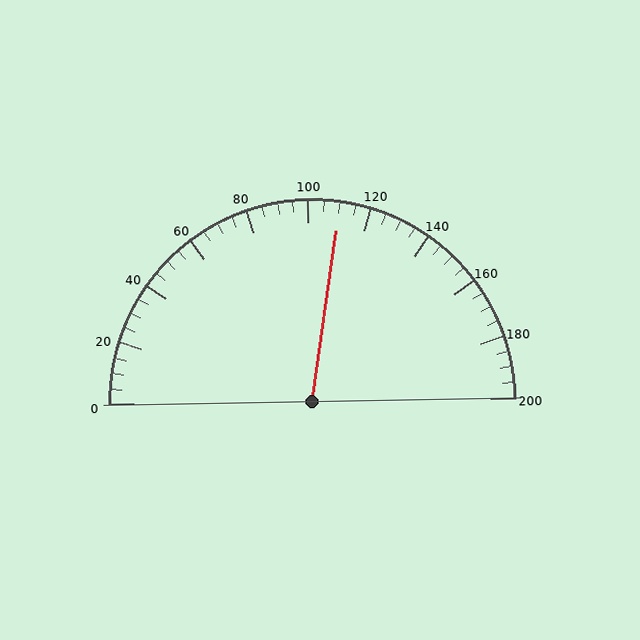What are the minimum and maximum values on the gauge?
The gauge ranges from 0 to 200.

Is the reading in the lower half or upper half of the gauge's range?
The reading is in the upper half of the range (0 to 200).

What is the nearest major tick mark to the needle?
The nearest major tick mark is 120.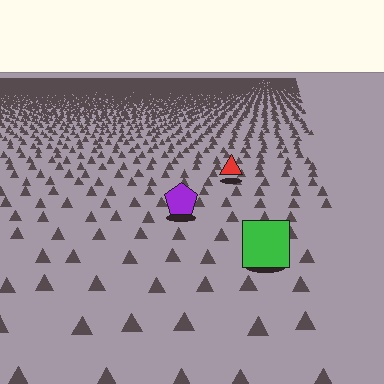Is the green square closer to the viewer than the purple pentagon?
Yes. The green square is closer — you can tell from the texture gradient: the ground texture is coarser near it.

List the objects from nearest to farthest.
From nearest to farthest: the green square, the purple pentagon, the red triangle.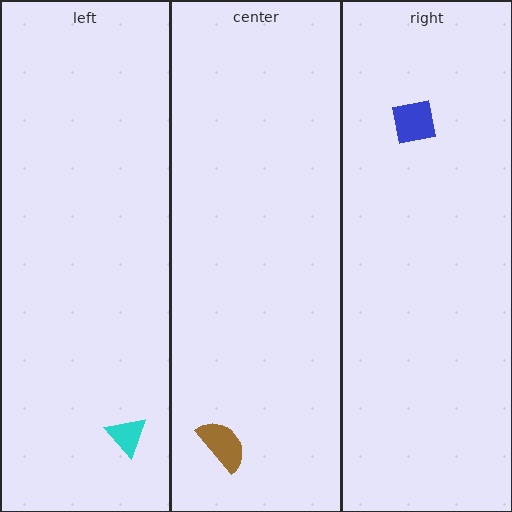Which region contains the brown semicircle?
The center region.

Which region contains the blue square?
The right region.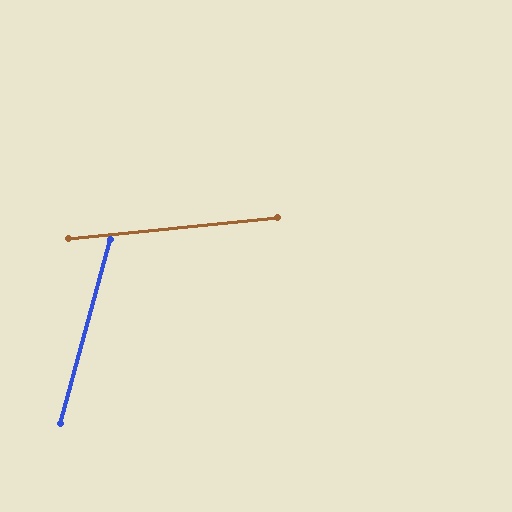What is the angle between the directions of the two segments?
Approximately 69 degrees.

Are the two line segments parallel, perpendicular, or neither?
Neither parallel nor perpendicular — they differ by about 69°.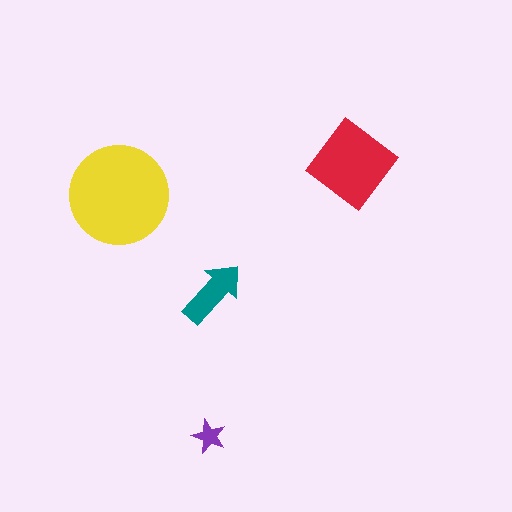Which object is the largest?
The yellow circle.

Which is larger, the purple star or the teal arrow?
The teal arrow.